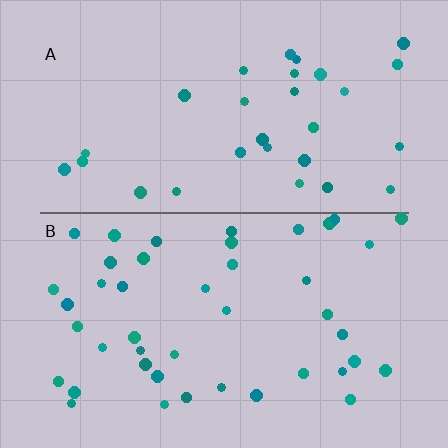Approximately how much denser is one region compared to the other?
Approximately 1.4× — region B over region A.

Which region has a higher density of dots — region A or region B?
B (the bottom).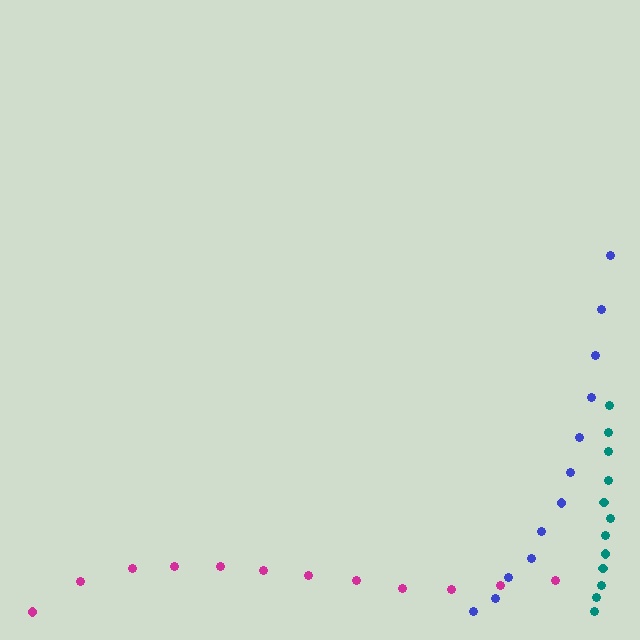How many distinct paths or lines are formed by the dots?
There are 3 distinct paths.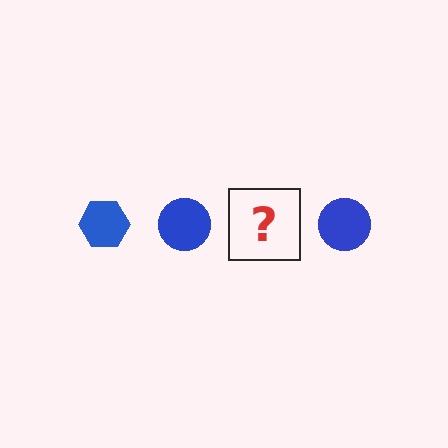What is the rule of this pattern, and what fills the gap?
The rule is that the pattern cycles through hexagon, circle shapes in blue. The gap should be filled with a blue hexagon.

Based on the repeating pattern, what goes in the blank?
The blank should be a blue hexagon.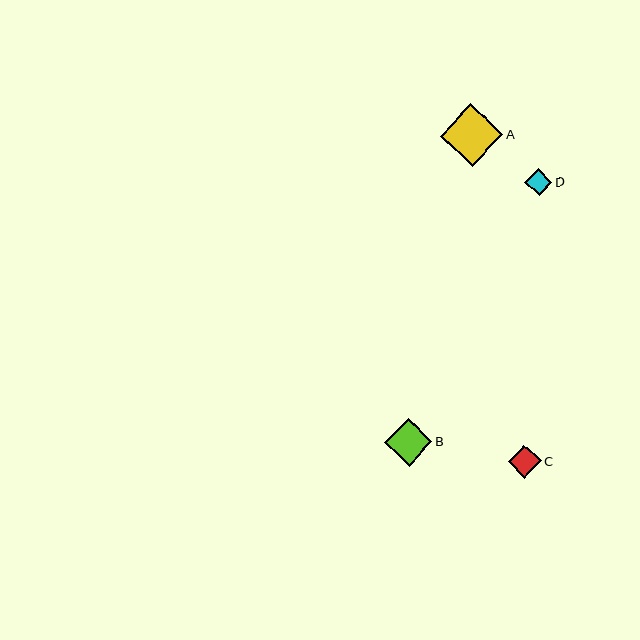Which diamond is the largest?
Diamond A is the largest with a size of approximately 62 pixels.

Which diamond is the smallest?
Diamond D is the smallest with a size of approximately 27 pixels.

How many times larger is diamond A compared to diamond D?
Diamond A is approximately 2.3 times the size of diamond D.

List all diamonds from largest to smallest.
From largest to smallest: A, B, C, D.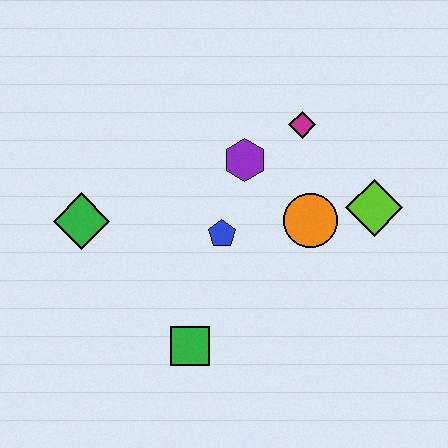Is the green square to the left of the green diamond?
No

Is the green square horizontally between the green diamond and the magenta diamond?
Yes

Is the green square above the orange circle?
No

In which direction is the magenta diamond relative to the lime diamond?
The magenta diamond is above the lime diamond.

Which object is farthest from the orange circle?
The green diamond is farthest from the orange circle.